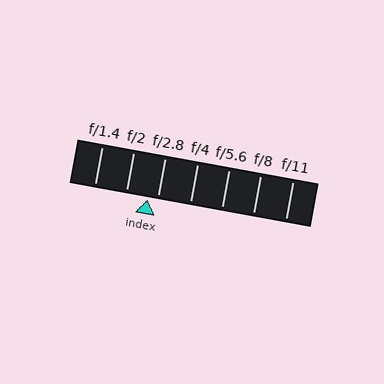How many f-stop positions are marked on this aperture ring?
There are 7 f-stop positions marked.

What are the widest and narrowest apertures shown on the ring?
The widest aperture shown is f/1.4 and the narrowest is f/11.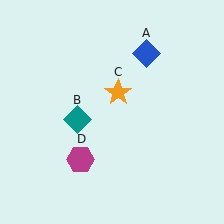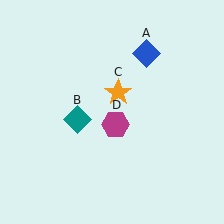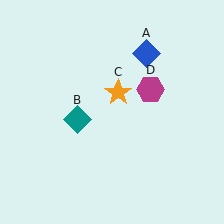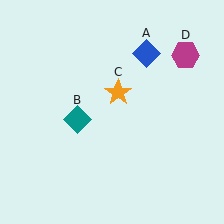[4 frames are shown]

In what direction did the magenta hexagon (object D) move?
The magenta hexagon (object D) moved up and to the right.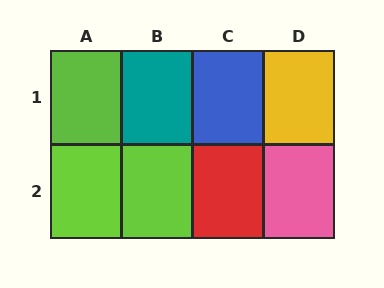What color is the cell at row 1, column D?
Yellow.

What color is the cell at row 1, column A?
Lime.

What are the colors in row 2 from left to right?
Lime, lime, red, pink.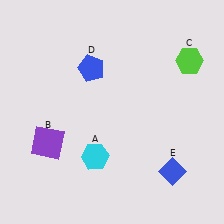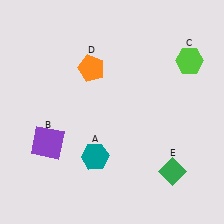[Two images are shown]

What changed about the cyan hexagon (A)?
In Image 1, A is cyan. In Image 2, it changed to teal.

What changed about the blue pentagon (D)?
In Image 1, D is blue. In Image 2, it changed to orange.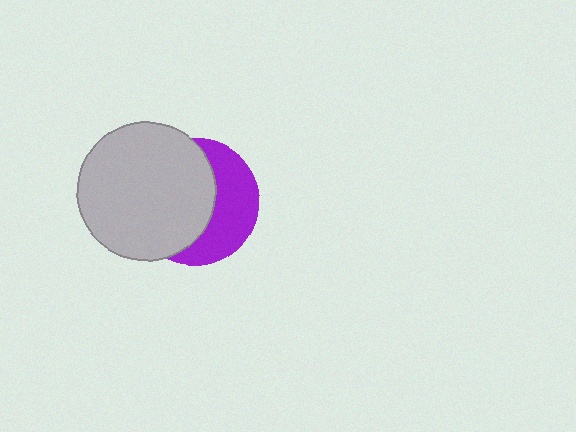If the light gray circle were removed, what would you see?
You would see the complete purple circle.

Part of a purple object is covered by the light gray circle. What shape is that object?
It is a circle.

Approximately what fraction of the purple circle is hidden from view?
Roughly 59% of the purple circle is hidden behind the light gray circle.